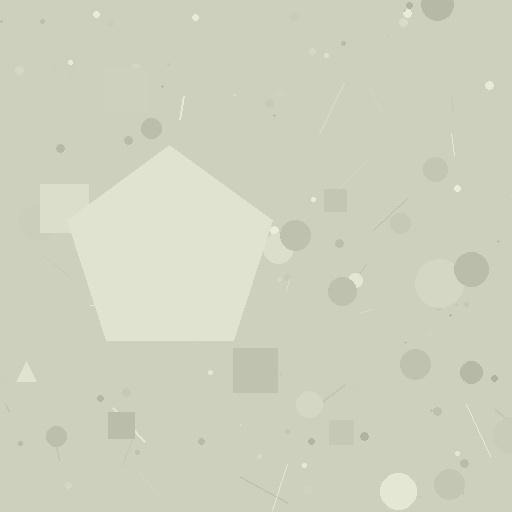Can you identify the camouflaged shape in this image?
The camouflaged shape is a pentagon.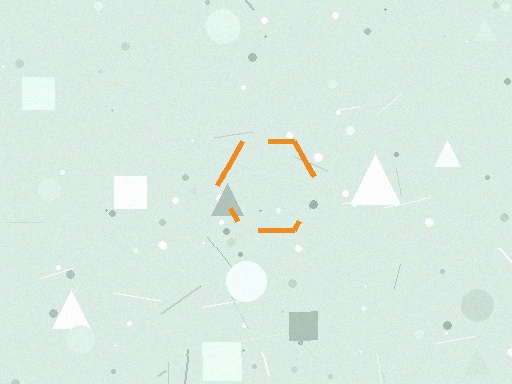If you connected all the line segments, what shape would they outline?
They would outline a hexagon.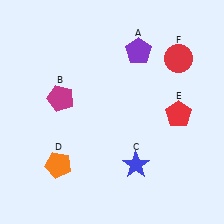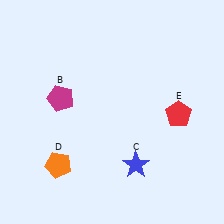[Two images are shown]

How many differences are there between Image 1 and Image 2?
There are 2 differences between the two images.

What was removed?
The red circle (F), the purple pentagon (A) were removed in Image 2.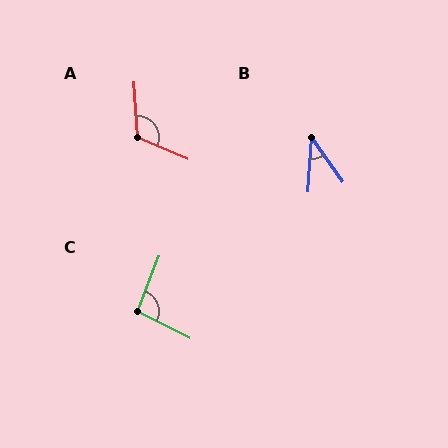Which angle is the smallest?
B, at approximately 39 degrees.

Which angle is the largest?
A, at approximately 117 degrees.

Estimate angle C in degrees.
Approximately 96 degrees.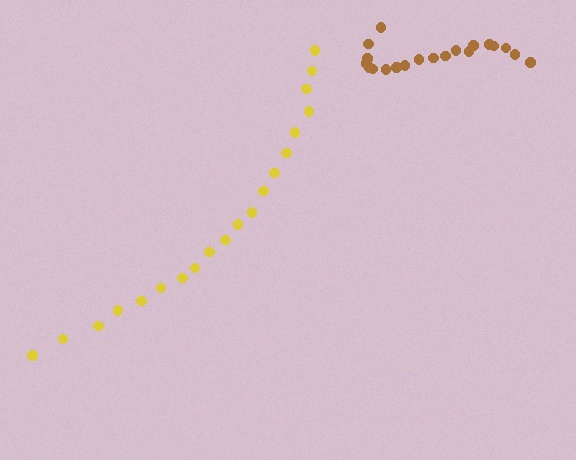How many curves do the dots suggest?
There are 2 distinct paths.